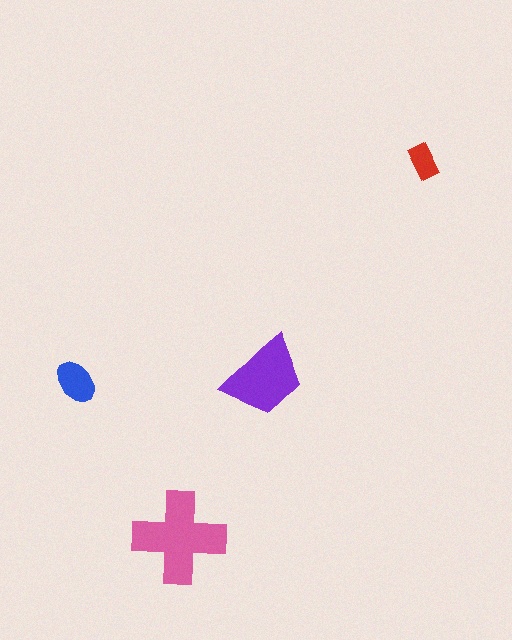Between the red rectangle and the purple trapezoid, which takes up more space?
The purple trapezoid.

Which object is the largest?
The pink cross.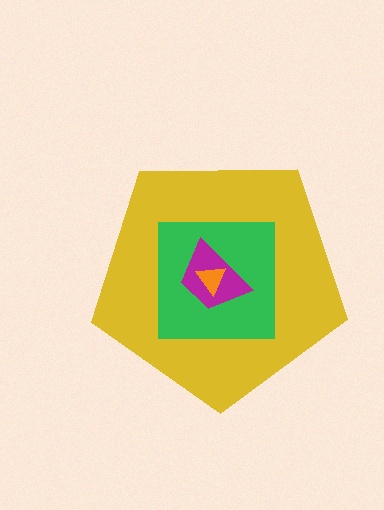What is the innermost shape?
The orange triangle.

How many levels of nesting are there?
4.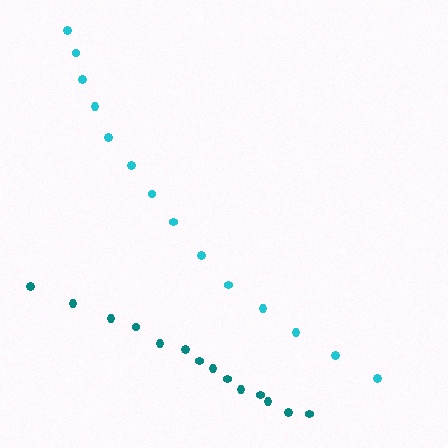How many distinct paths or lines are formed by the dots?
There are 2 distinct paths.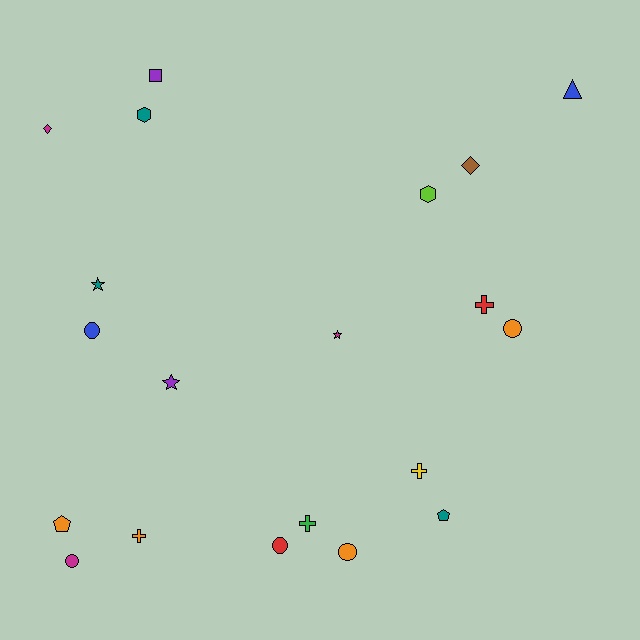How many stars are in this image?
There are 3 stars.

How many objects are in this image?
There are 20 objects.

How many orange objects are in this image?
There are 4 orange objects.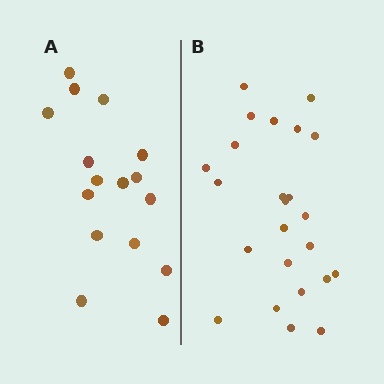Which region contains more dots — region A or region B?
Region B (the right region) has more dots.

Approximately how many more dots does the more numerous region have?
Region B has roughly 8 or so more dots than region A.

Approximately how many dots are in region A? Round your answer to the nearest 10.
About 20 dots. (The exact count is 16, which rounds to 20.)